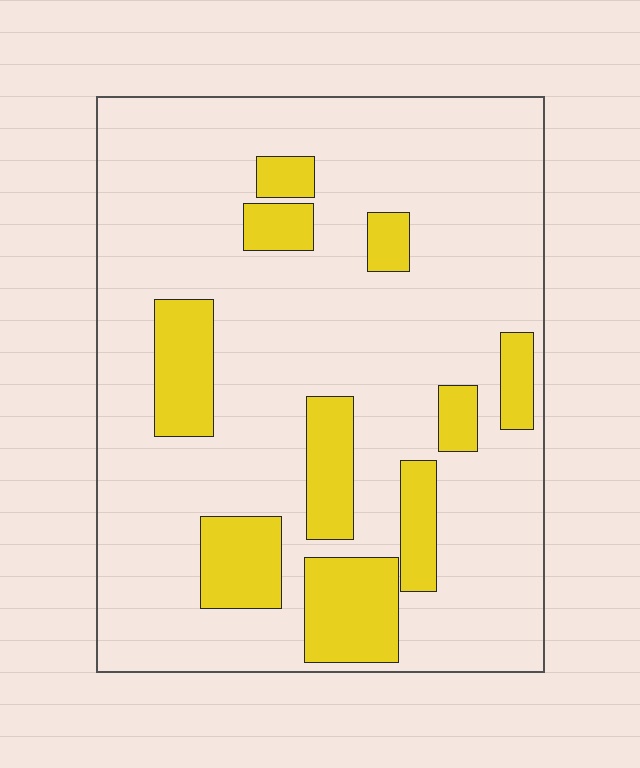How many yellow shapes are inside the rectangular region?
10.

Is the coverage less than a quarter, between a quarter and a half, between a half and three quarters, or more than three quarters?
Less than a quarter.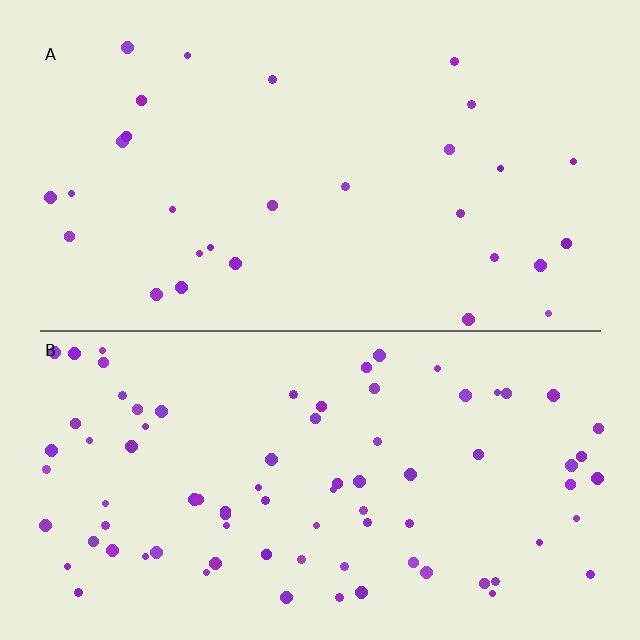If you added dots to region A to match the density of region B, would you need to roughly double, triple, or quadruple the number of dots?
Approximately triple.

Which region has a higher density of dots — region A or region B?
B (the bottom).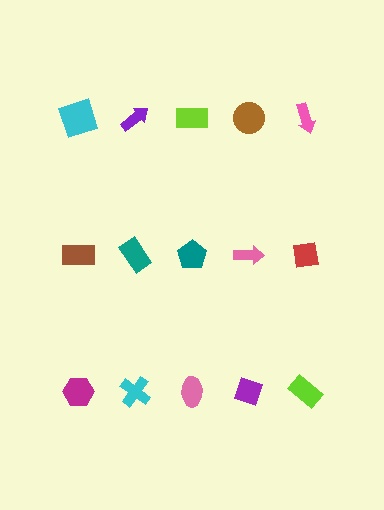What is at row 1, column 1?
A cyan square.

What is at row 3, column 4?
A purple diamond.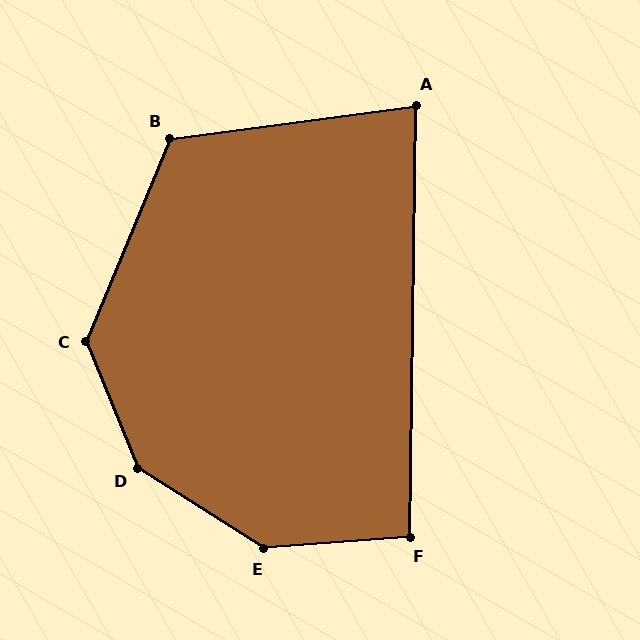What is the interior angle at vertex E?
Approximately 143 degrees (obtuse).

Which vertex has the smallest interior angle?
A, at approximately 81 degrees.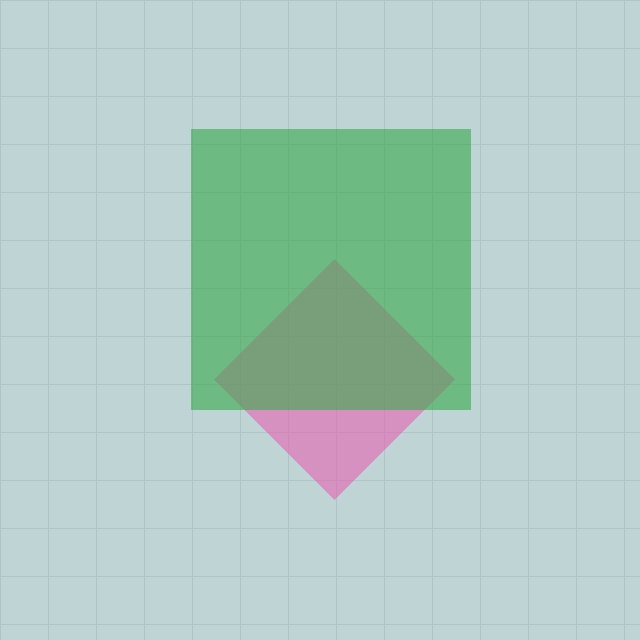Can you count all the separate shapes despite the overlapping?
Yes, there are 2 separate shapes.